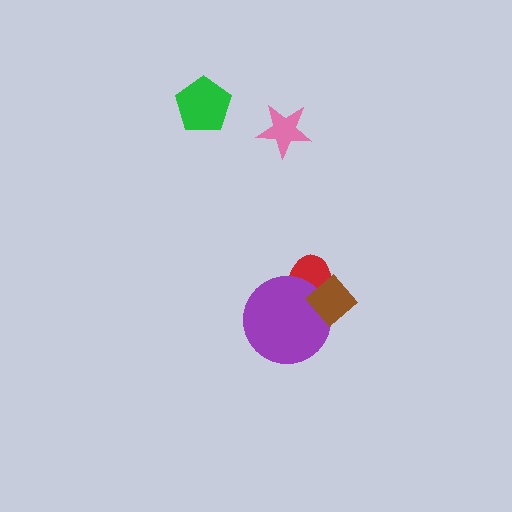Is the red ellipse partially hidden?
Yes, it is partially covered by another shape.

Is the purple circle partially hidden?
Yes, it is partially covered by another shape.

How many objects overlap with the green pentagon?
0 objects overlap with the green pentagon.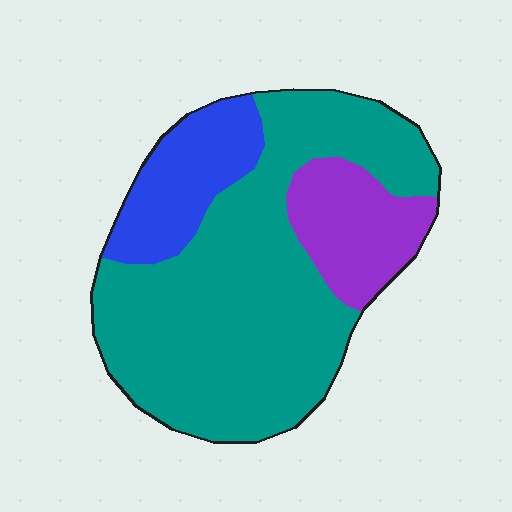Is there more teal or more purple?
Teal.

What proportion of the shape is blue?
Blue takes up about one sixth (1/6) of the shape.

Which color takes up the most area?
Teal, at roughly 65%.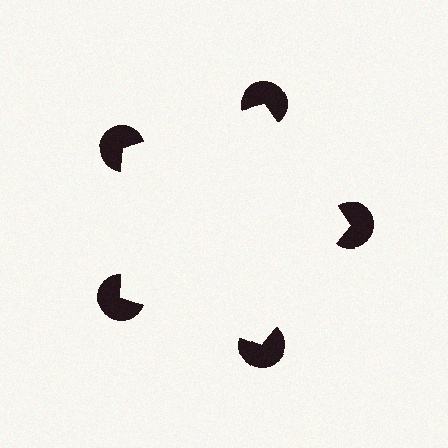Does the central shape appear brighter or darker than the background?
It typically appears slightly brighter than the background, even though no actual brightness change is drawn.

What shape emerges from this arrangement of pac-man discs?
An illusory pentagon — its edges are inferred from the aligned wedge cuts in the pac-man discs, not physically drawn.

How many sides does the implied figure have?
5 sides.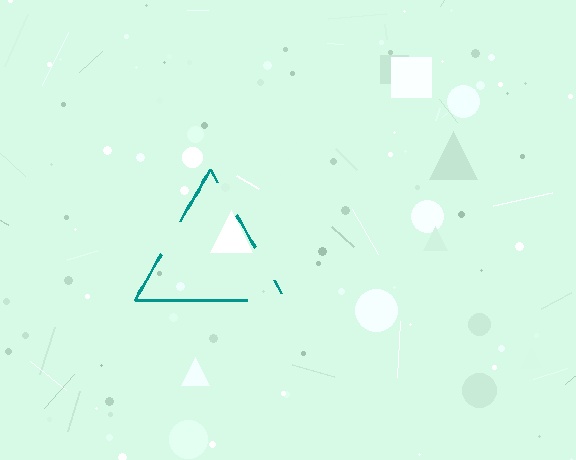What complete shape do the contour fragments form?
The contour fragments form a triangle.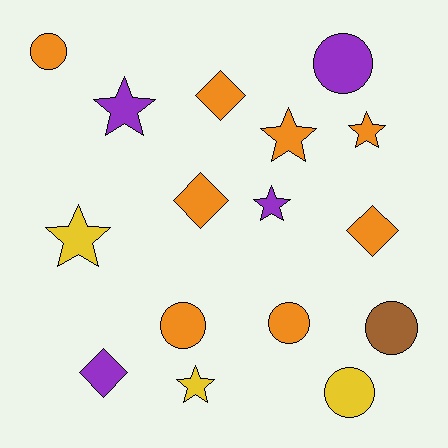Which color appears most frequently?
Orange, with 8 objects.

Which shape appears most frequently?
Star, with 6 objects.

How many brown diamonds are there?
There are no brown diamonds.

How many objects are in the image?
There are 16 objects.